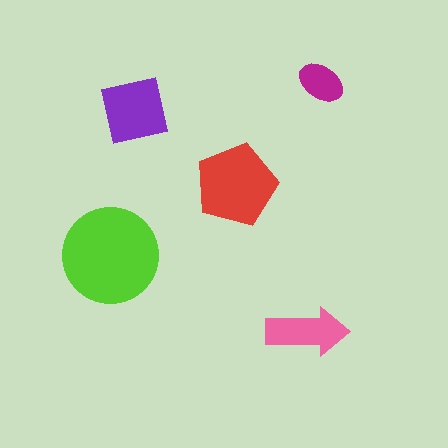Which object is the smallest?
The magenta ellipse.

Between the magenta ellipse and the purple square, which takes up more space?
The purple square.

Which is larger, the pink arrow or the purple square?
The purple square.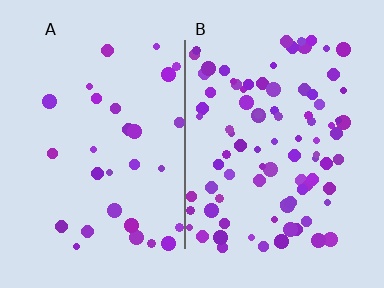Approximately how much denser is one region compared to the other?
Approximately 3.0× — region B over region A.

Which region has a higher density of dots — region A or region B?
B (the right).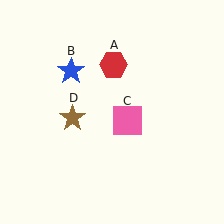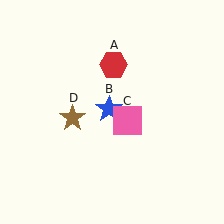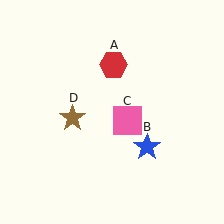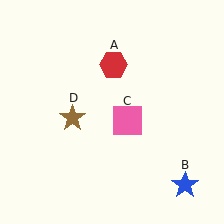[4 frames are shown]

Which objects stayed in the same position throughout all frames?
Red hexagon (object A) and pink square (object C) and brown star (object D) remained stationary.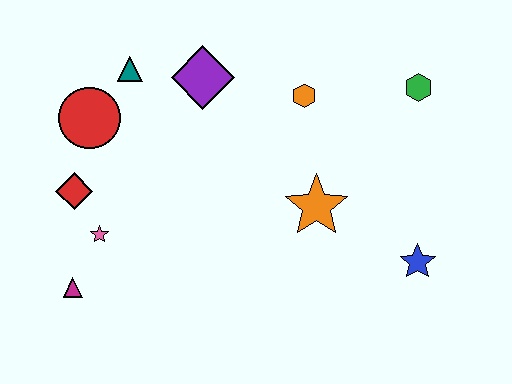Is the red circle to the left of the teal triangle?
Yes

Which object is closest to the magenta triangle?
The pink star is closest to the magenta triangle.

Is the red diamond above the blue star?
Yes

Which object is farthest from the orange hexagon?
The magenta triangle is farthest from the orange hexagon.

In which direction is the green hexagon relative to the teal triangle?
The green hexagon is to the right of the teal triangle.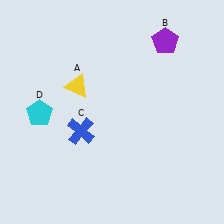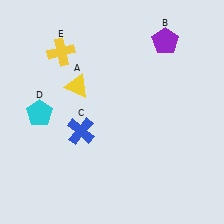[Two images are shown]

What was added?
A yellow cross (E) was added in Image 2.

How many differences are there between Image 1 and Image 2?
There is 1 difference between the two images.